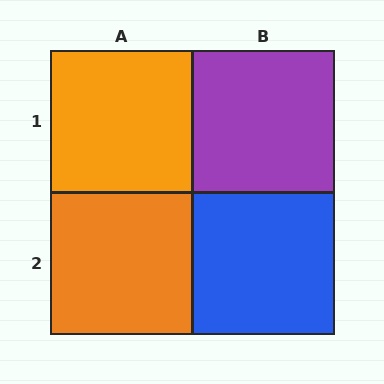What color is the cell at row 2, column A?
Orange.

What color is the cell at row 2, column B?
Blue.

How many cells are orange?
2 cells are orange.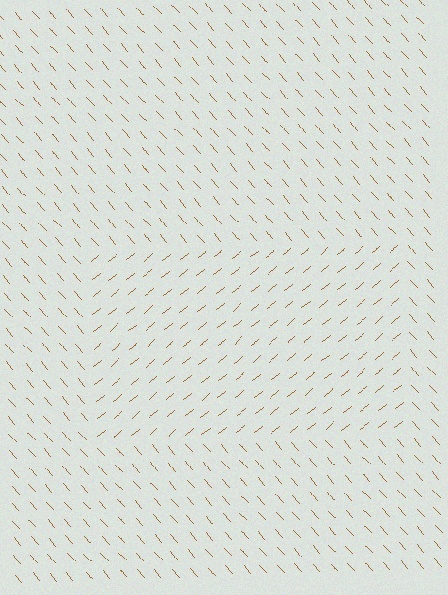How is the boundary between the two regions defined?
The boundary is defined purely by a change in line orientation (approximately 88 degrees difference). All lines are the same color and thickness.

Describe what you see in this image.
The image is filled with small brown line segments. A rectangle region in the image has lines oriented differently from the surrounding lines, creating a visible texture boundary.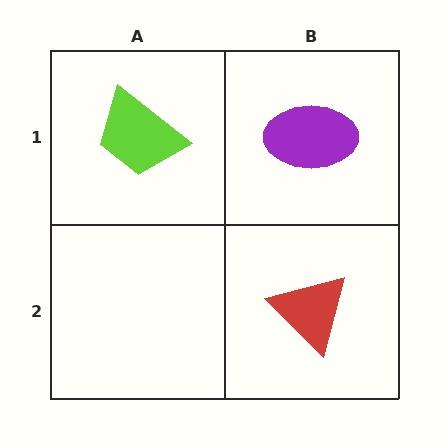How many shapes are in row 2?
1 shape.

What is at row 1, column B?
A purple ellipse.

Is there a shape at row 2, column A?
No, that cell is empty.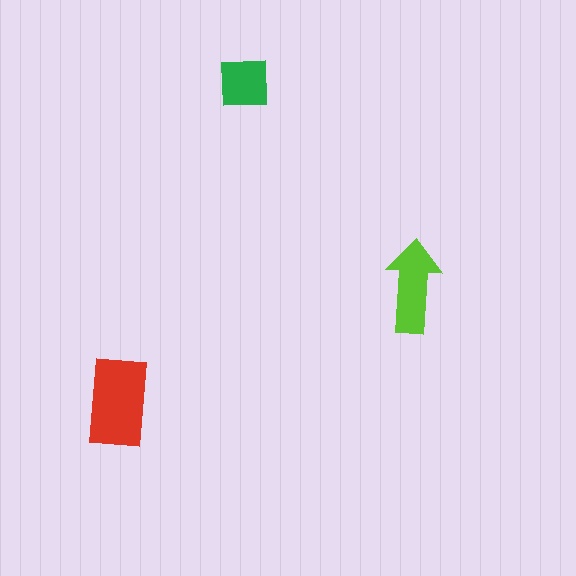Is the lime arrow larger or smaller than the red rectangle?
Smaller.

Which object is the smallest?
The green square.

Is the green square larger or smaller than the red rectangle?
Smaller.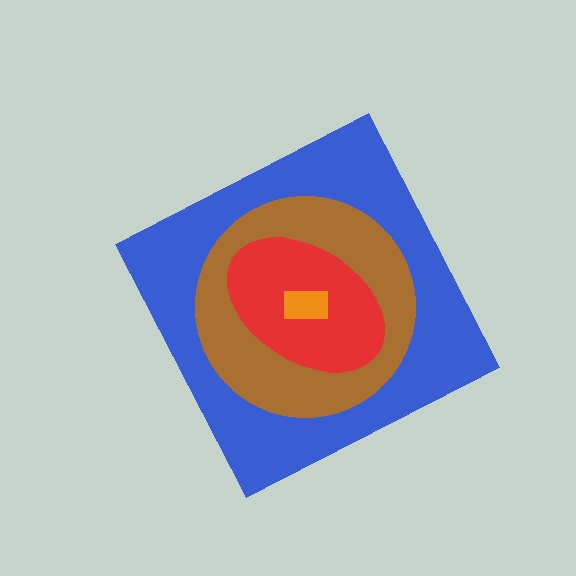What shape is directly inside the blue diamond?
The brown circle.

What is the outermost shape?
The blue diamond.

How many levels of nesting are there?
4.